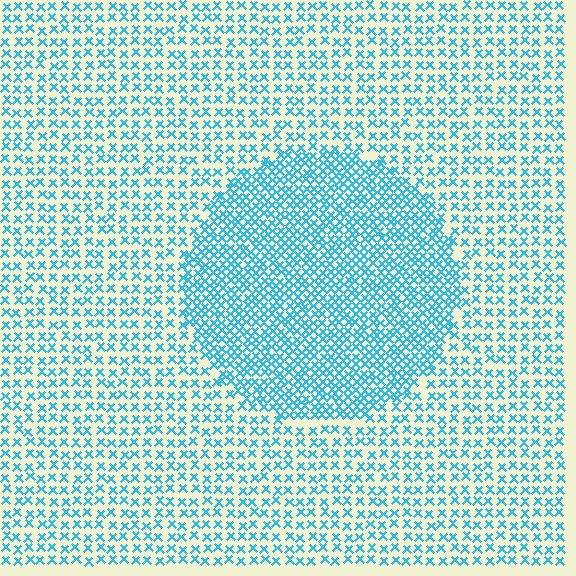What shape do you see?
I see a circle.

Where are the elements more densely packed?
The elements are more densely packed inside the circle boundary.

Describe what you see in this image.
The image contains small cyan elements arranged at two different densities. A circle-shaped region is visible where the elements are more densely packed than the surrounding area.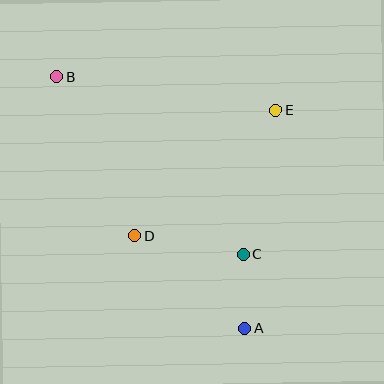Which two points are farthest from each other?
Points A and B are farthest from each other.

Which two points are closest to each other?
Points A and C are closest to each other.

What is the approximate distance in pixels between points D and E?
The distance between D and E is approximately 189 pixels.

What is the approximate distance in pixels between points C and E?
The distance between C and E is approximately 147 pixels.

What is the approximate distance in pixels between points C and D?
The distance between C and D is approximately 110 pixels.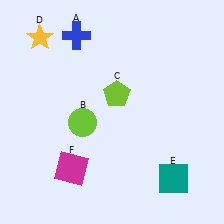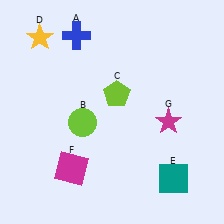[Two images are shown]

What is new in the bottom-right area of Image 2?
A magenta star (G) was added in the bottom-right area of Image 2.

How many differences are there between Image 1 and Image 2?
There is 1 difference between the two images.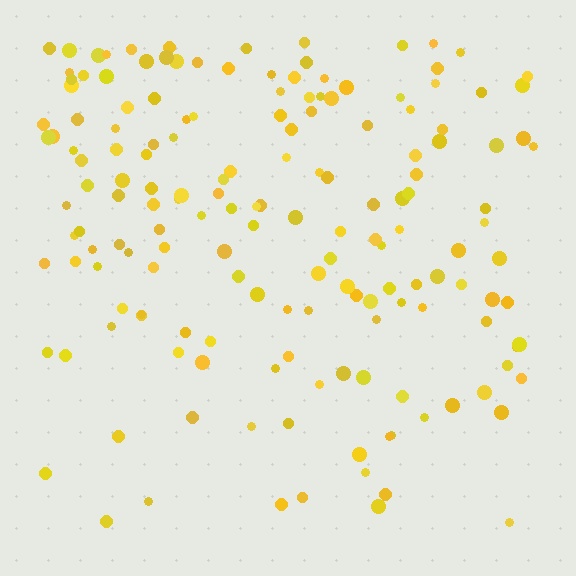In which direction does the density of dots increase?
From bottom to top, with the top side densest.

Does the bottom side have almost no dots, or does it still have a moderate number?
Still a moderate number, just noticeably fewer than the top.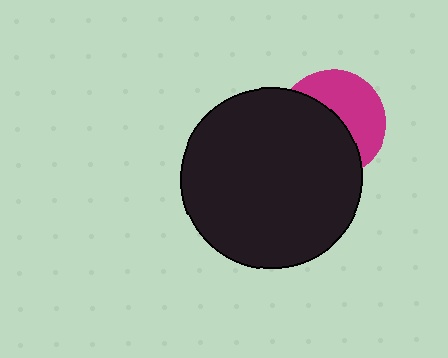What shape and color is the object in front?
The object in front is a black circle.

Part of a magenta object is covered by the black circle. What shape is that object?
It is a circle.